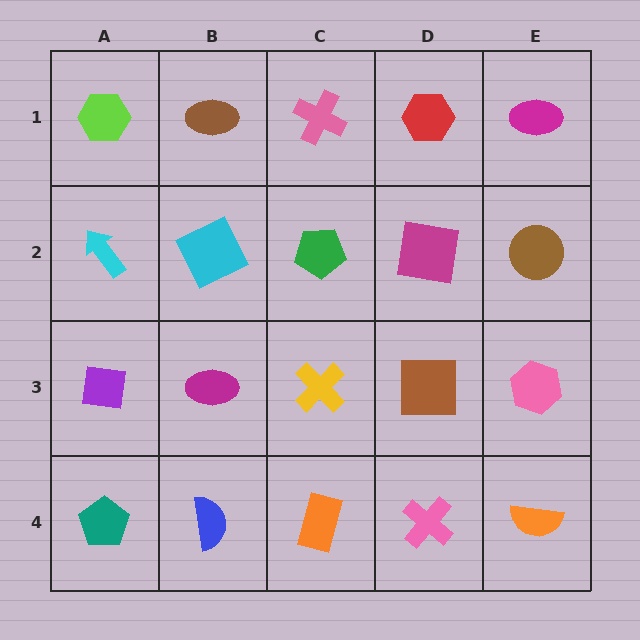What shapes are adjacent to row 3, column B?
A cyan square (row 2, column B), a blue semicircle (row 4, column B), a purple square (row 3, column A), a yellow cross (row 3, column C).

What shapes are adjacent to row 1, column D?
A magenta square (row 2, column D), a pink cross (row 1, column C), a magenta ellipse (row 1, column E).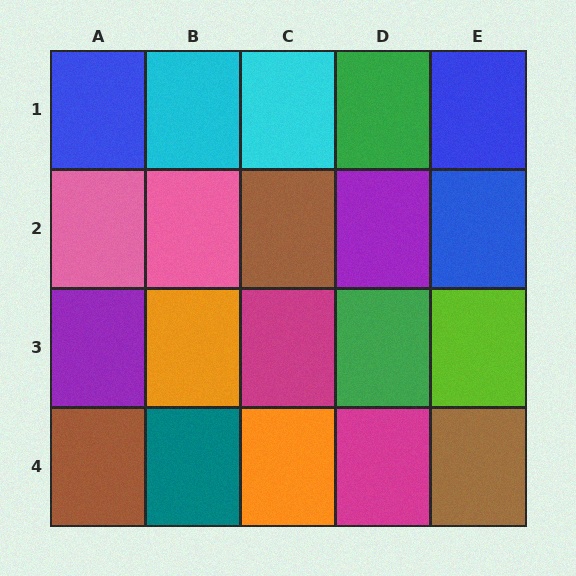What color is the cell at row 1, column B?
Cyan.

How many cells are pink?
2 cells are pink.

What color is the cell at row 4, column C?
Orange.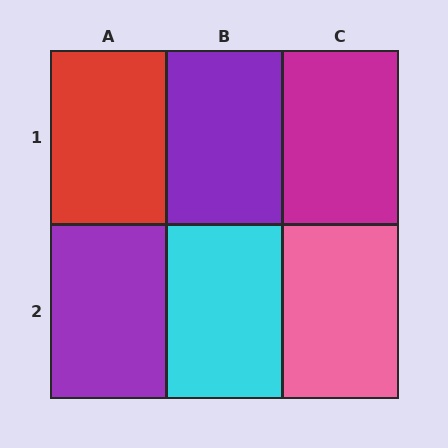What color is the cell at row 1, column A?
Red.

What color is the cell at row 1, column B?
Purple.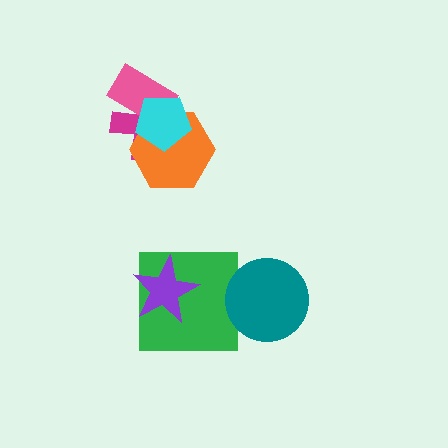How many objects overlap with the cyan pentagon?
3 objects overlap with the cyan pentagon.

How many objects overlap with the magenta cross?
3 objects overlap with the magenta cross.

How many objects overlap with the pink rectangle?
3 objects overlap with the pink rectangle.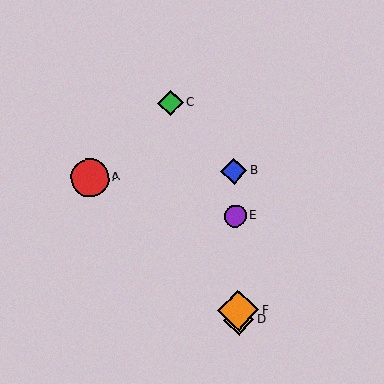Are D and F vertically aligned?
Yes, both are at x≈239.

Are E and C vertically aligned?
No, E is at x≈235 and C is at x≈170.